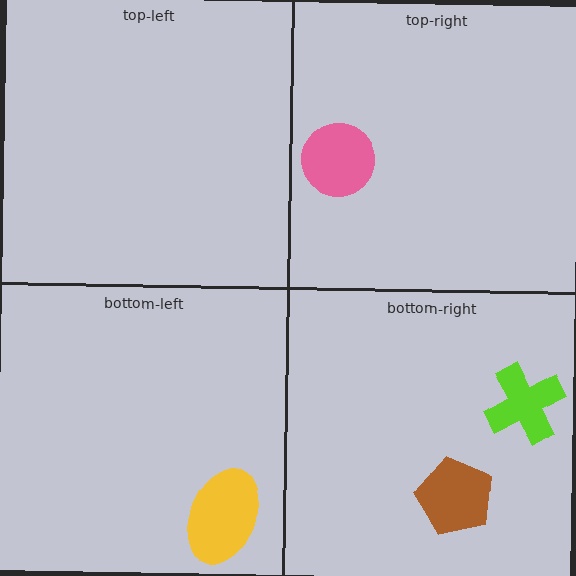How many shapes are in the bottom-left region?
1.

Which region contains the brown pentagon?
The bottom-right region.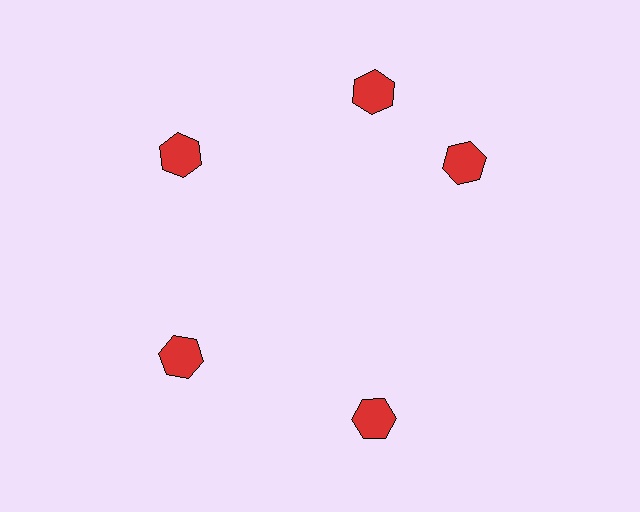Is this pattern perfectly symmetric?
No. The 5 red hexagons are arranged in a ring, but one element near the 3 o'clock position is rotated out of alignment along the ring, breaking the 5-fold rotational symmetry.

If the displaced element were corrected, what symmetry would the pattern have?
It would have 5-fold rotational symmetry — the pattern would map onto itself every 72 degrees.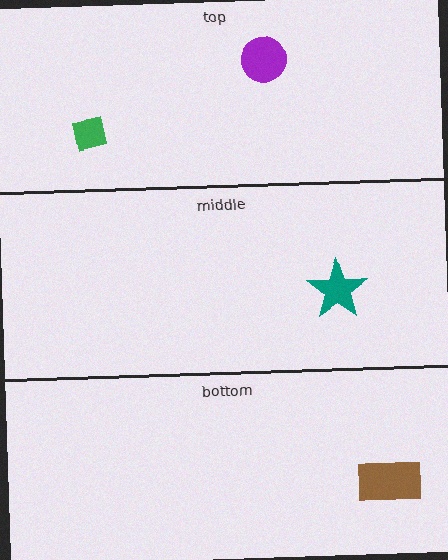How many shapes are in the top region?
2.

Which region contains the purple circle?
The top region.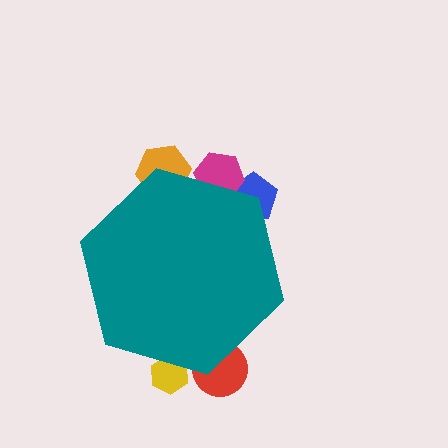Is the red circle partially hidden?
Yes, the red circle is partially hidden behind the teal hexagon.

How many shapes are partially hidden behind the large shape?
5 shapes are partially hidden.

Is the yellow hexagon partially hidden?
Yes, the yellow hexagon is partially hidden behind the teal hexagon.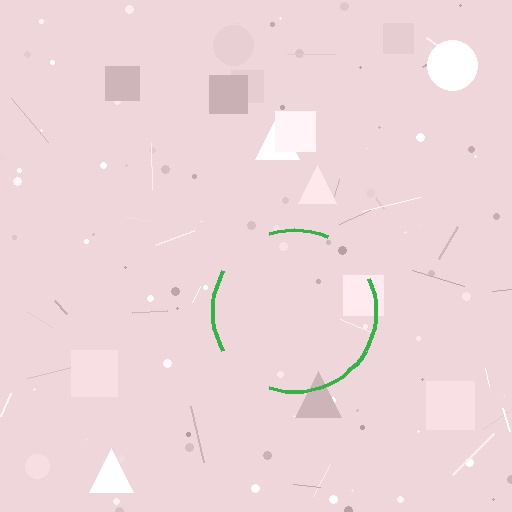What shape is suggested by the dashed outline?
The dashed outline suggests a circle.